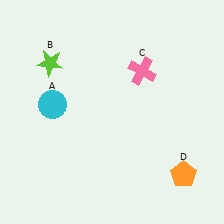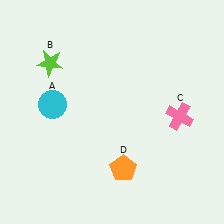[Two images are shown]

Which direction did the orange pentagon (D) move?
The orange pentagon (D) moved left.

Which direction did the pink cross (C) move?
The pink cross (C) moved down.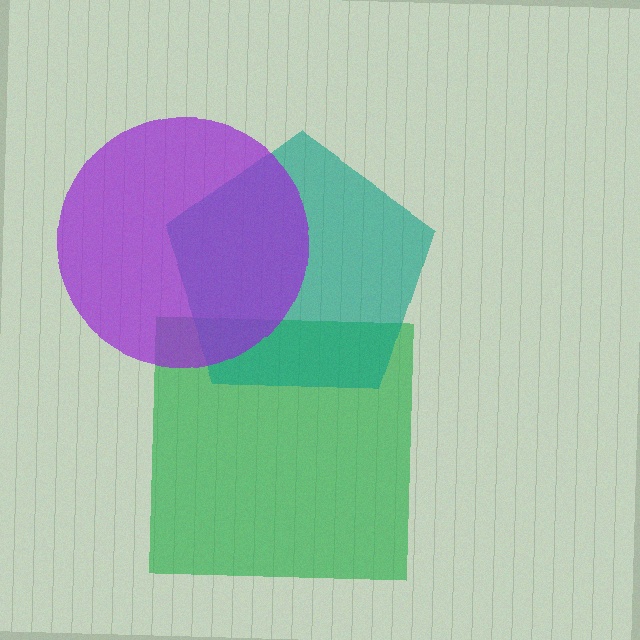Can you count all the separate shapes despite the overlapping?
Yes, there are 3 separate shapes.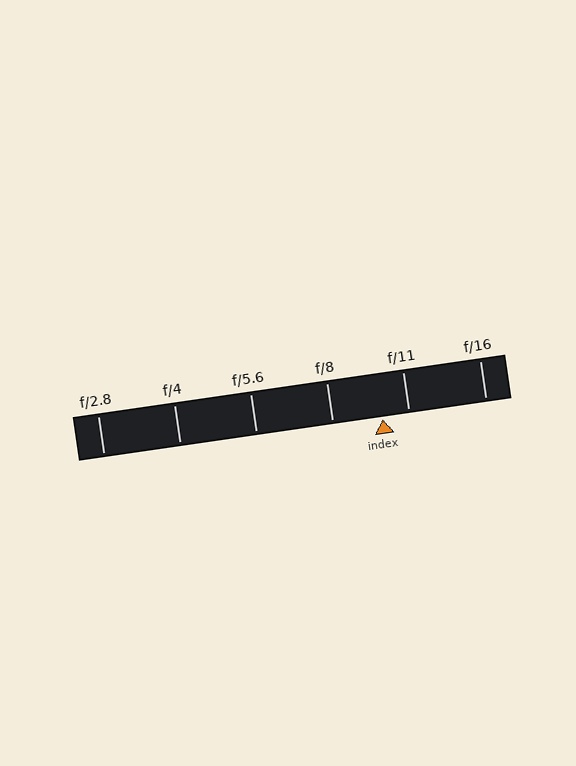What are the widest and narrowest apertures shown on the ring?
The widest aperture shown is f/2.8 and the narrowest is f/16.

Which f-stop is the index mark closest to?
The index mark is closest to f/11.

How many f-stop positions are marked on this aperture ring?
There are 6 f-stop positions marked.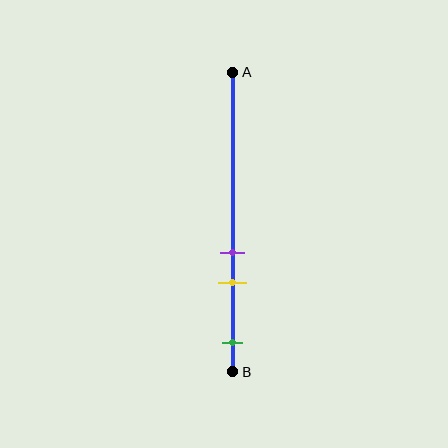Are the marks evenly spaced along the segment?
No, the marks are not evenly spaced.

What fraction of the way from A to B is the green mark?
The green mark is approximately 90% (0.9) of the way from A to B.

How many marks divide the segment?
There are 3 marks dividing the segment.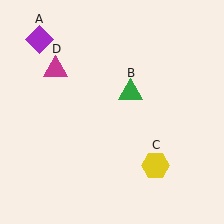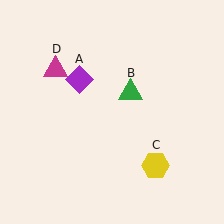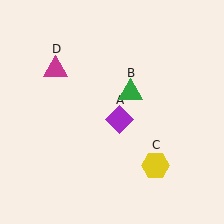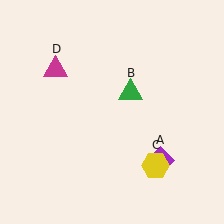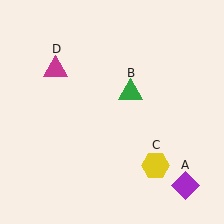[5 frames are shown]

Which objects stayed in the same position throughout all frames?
Green triangle (object B) and yellow hexagon (object C) and magenta triangle (object D) remained stationary.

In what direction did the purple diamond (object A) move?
The purple diamond (object A) moved down and to the right.